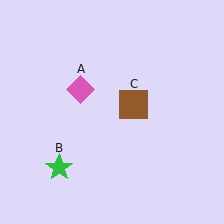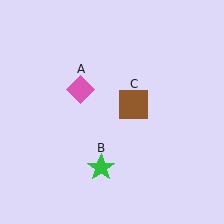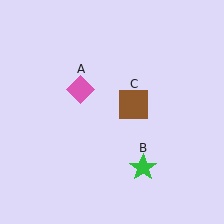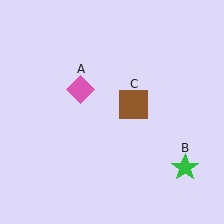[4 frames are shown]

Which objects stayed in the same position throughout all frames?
Pink diamond (object A) and brown square (object C) remained stationary.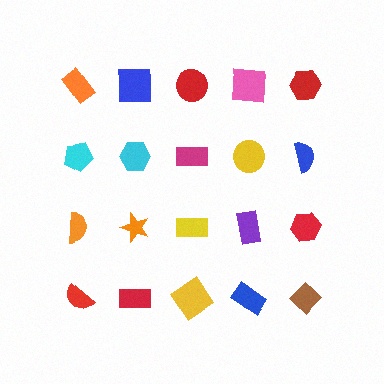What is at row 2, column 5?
A blue semicircle.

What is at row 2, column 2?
A cyan hexagon.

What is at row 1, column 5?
A red hexagon.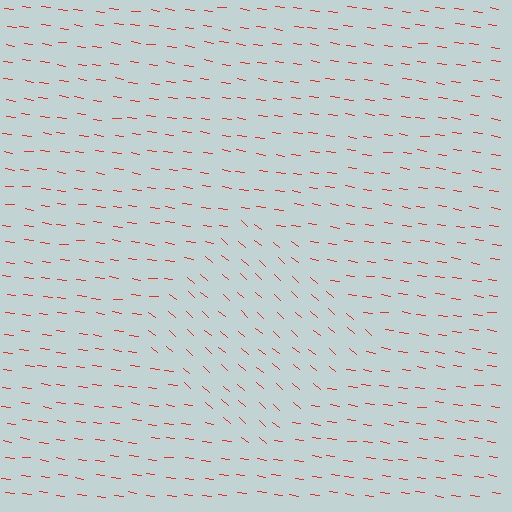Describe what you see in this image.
The image is filled with small red line segments. A diamond region in the image has lines oriented differently from the surrounding lines, creating a visible texture boundary.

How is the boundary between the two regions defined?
The boundary is defined purely by a change in line orientation (approximately 34 degrees difference). All lines are the same color and thickness.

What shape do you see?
I see a diamond.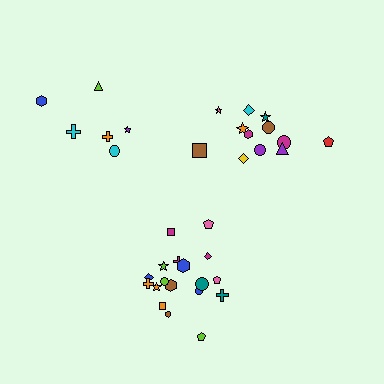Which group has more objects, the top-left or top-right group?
The top-right group.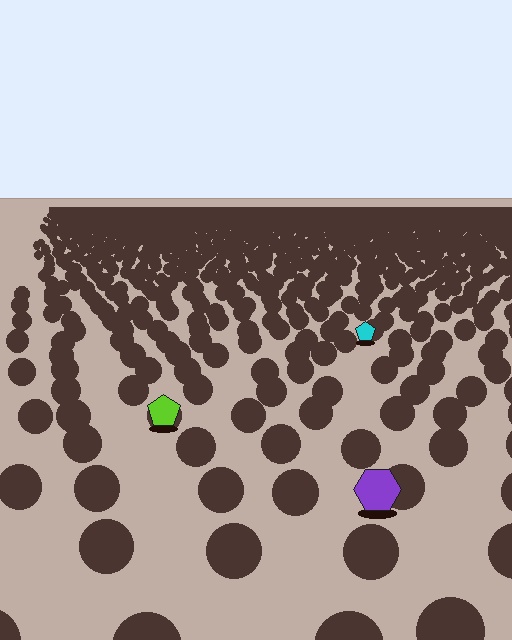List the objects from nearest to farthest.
From nearest to farthest: the purple hexagon, the lime pentagon, the cyan pentagon.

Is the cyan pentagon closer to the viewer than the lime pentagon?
No. The lime pentagon is closer — you can tell from the texture gradient: the ground texture is coarser near it.